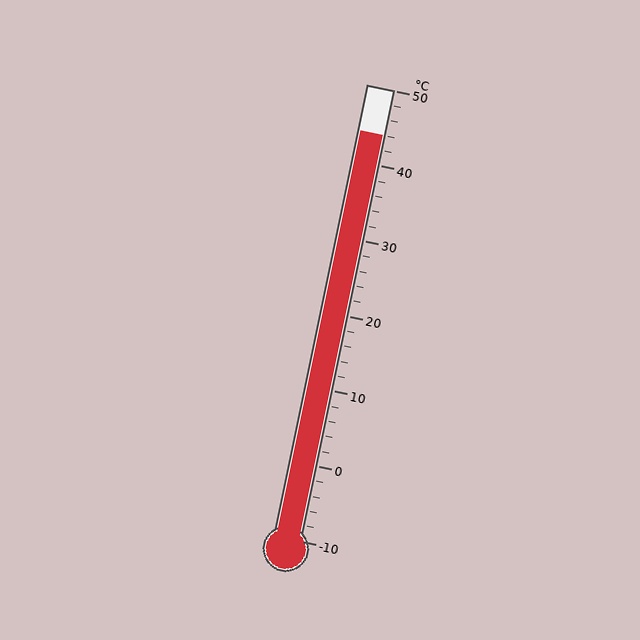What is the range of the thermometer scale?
The thermometer scale ranges from -10°C to 50°C.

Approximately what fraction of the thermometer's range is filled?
The thermometer is filled to approximately 90% of its range.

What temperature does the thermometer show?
The thermometer shows approximately 44°C.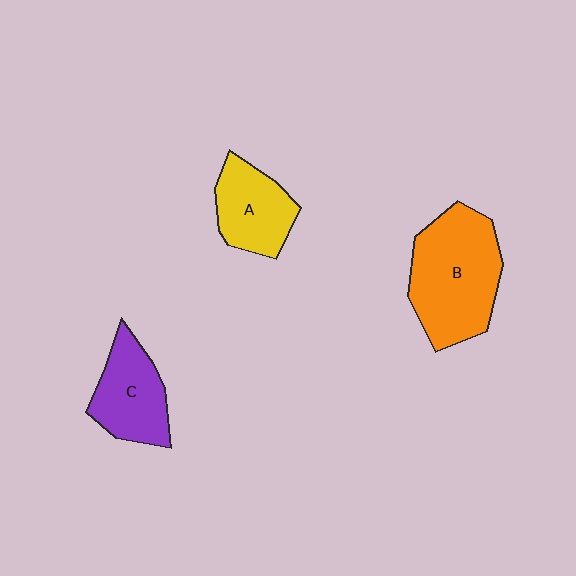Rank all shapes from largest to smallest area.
From largest to smallest: B (orange), C (purple), A (yellow).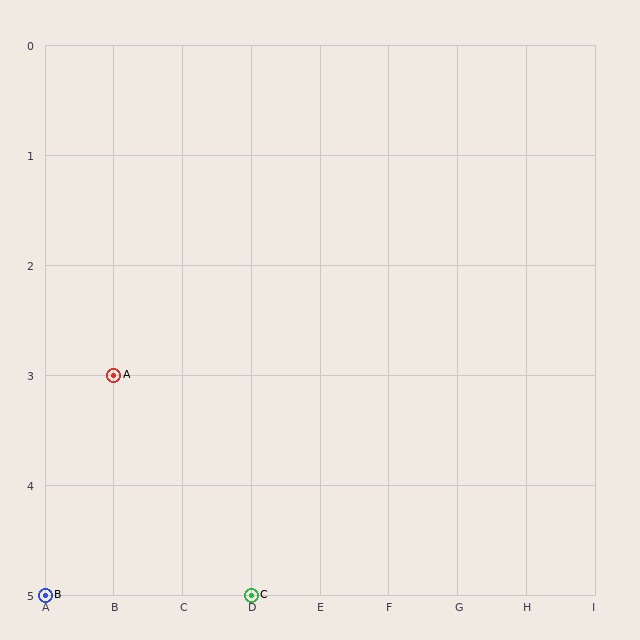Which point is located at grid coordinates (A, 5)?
Point B is at (A, 5).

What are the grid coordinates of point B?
Point B is at grid coordinates (A, 5).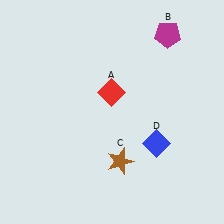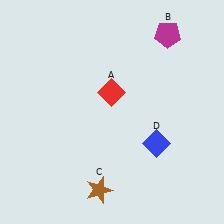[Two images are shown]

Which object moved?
The brown star (C) moved down.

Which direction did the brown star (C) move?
The brown star (C) moved down.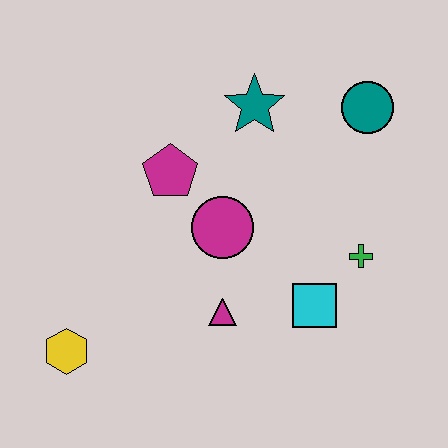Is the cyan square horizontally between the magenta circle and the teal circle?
Yes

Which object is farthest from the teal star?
The yellow hexagon is farthest from the teal star.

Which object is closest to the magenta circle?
The magenta pentagon is closest to the magenta circle.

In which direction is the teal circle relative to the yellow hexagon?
The teal circle is to the right of the yellow hexagon.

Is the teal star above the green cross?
Yes